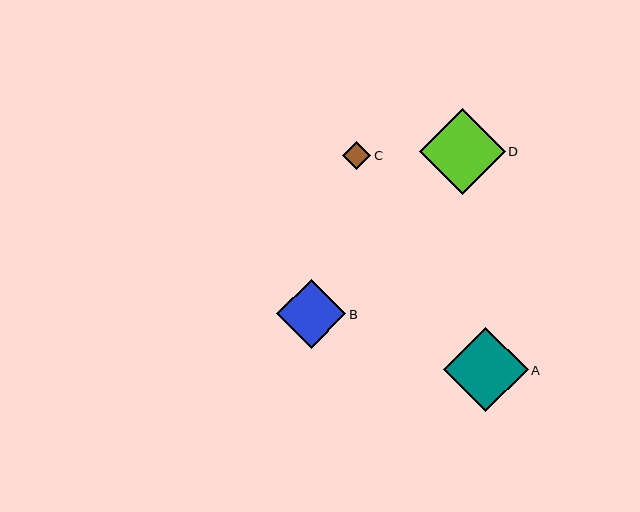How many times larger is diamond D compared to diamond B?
Diamond D is approximately 1.2 times the size of diamond B.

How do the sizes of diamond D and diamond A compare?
Diamond D and diamond A are approximately the same size.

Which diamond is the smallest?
Diamond C is the smallest with a size of approximately 28 pixels.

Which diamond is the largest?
Diamond D is the largest with a size of approximately 86 pixels.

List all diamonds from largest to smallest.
From largest to smallest: D, A, B, C.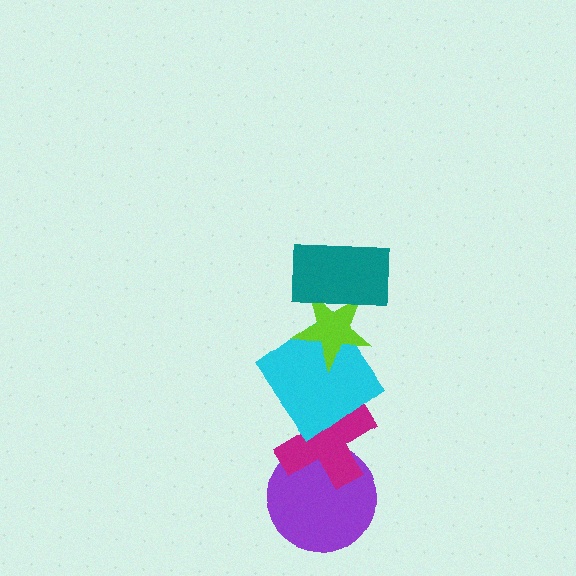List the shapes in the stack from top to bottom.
From top to bottom: the teal rectangle, the lime star, the cyan diamond, the magenta cross, the purple circle.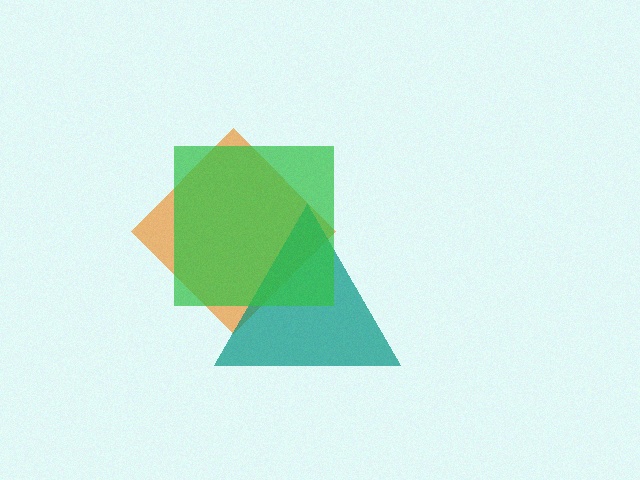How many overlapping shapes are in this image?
There are 3 overlapping shapes in the image.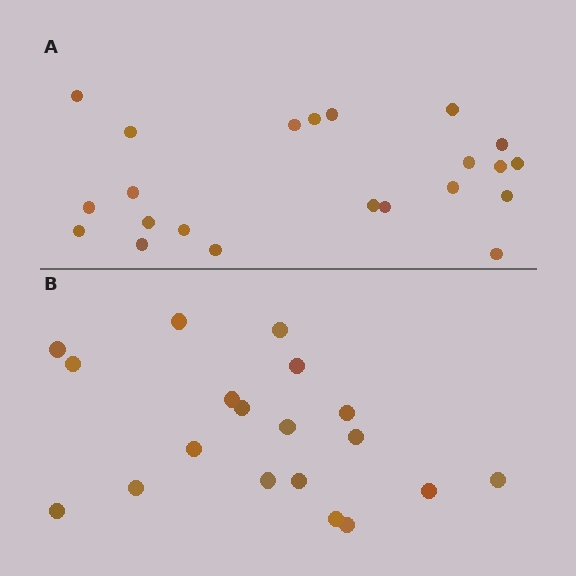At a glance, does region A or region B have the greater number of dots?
Region A (the top region) has more dots.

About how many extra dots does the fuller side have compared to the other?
Region A has just a few more — roughly 2 or 3 more dots than region B.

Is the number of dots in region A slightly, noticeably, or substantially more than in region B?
Region A has only slightly more — the two regions are fairly close. The ratio is roughly 1.2 to 1.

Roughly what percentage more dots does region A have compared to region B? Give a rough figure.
About 15% more.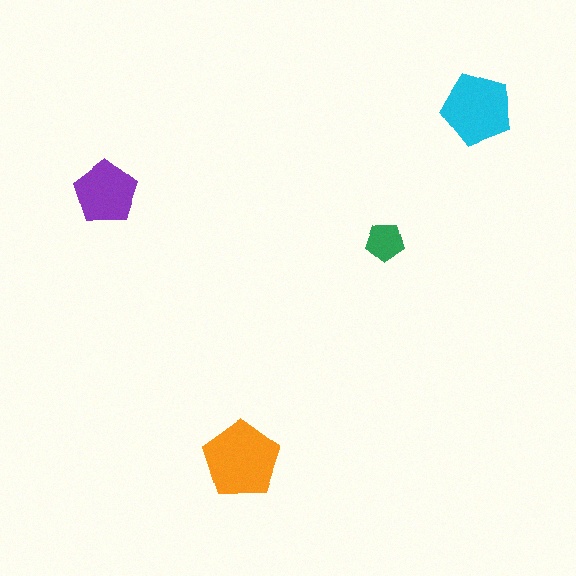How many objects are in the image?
There are 4 objects in the image.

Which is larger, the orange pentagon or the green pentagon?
The orange one.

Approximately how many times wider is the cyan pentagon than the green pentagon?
About 2 times wider.